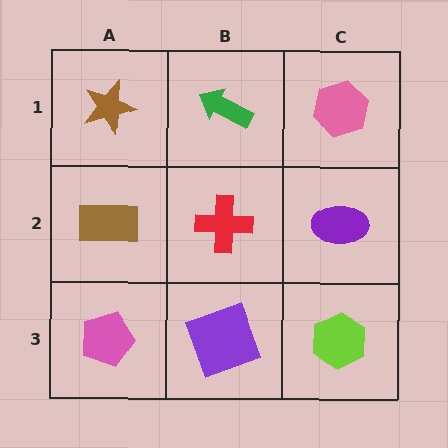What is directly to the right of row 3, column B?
A lime hexagon.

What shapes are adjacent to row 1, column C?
A purple ellipse (row 2, column C), a green arrow (row 1, column B).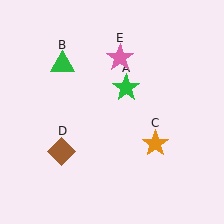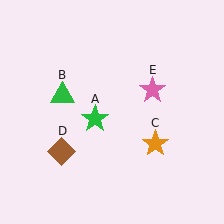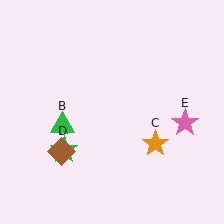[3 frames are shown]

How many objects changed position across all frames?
3 objects changed position: green star (object A), green triangle (object B), pink star (object E).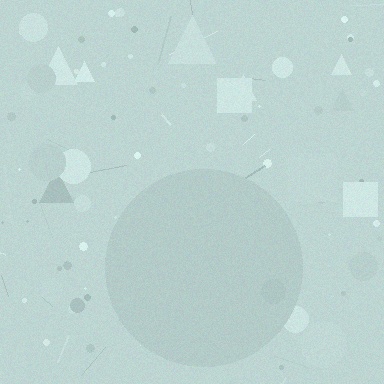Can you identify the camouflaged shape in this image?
The camouflaged shape is a circle.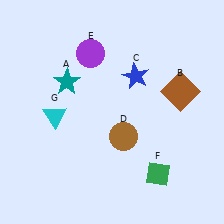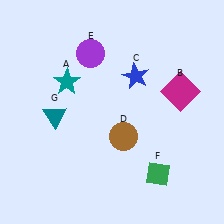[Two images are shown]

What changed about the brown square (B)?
In Image 1, B is brown. In Image 2, it changed to magenta.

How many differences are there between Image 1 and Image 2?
There are 2 differences between the two images.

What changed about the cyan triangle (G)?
In Image 1, G is cyan. In Image 2, it changed to teal.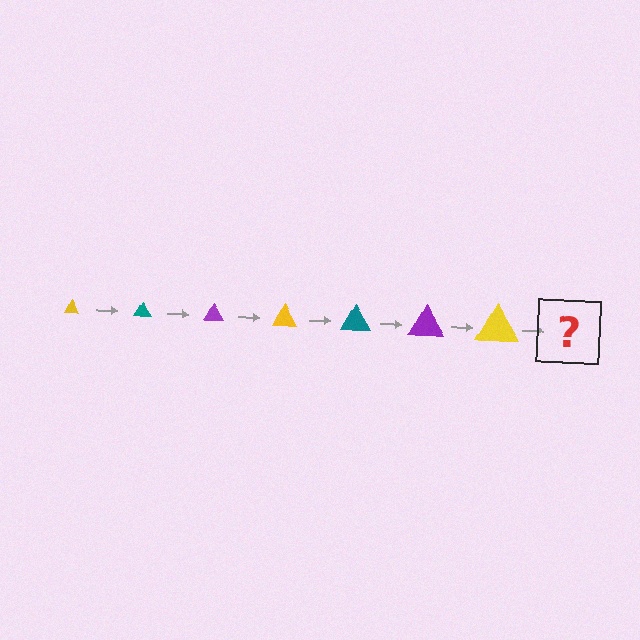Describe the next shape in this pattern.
It should be a teal triangle, larger than the previous one.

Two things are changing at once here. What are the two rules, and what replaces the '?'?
The two rules are that the triangle grows larger each step and the color cycles through yellow, teal, and purple. The '?' should be a teal triangle, larger than the previous one.